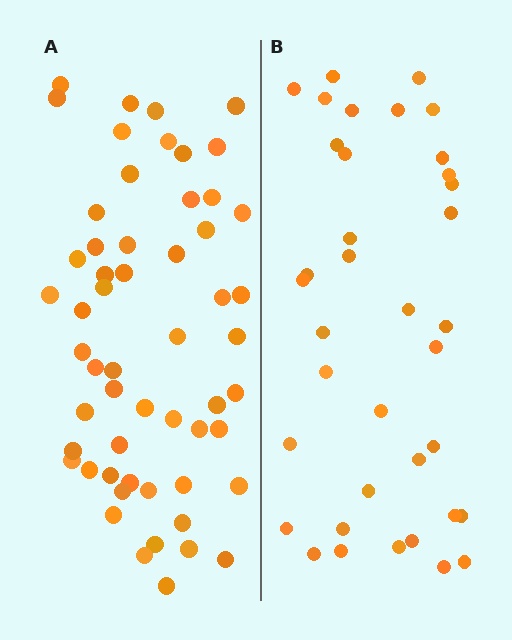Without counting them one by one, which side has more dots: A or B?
Region A (the left region) has more dots.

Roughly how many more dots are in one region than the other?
Region A has approximately 20 more dots than region B.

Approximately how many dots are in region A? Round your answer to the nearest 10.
About 60 dots. (The exact count is 56, which rounds to 60.)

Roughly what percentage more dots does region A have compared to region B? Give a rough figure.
About 50% more.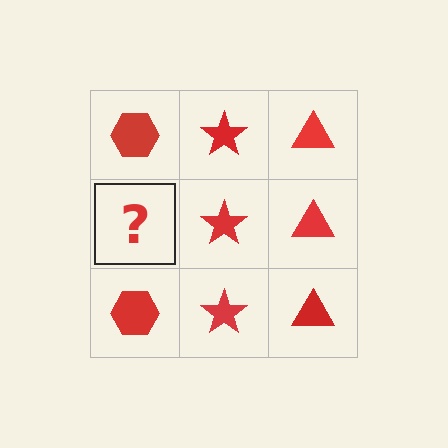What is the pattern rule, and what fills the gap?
The rule is that each column has a consistent shape. The gap should be filled with a red hexagon.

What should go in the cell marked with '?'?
The missing cell should contain a red hexagon.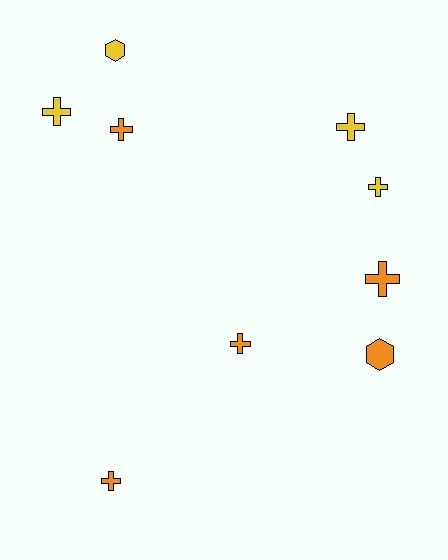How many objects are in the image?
There are 9 objects.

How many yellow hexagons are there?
There is 1 yellow hexagon.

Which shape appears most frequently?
Cross, with 7 objects.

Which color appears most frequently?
Orange, with 5 objects.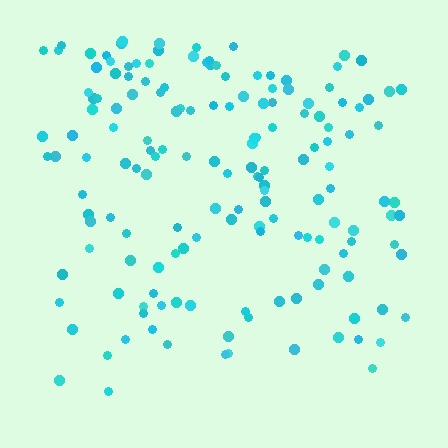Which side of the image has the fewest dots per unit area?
The bottom.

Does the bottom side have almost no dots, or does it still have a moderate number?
Still a moderate number, just noticeably fewer than the top.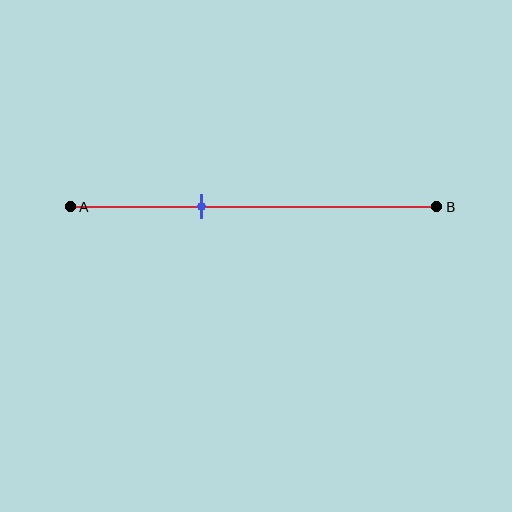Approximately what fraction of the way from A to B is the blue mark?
The blue mark is approximately 35% of the way from A to B.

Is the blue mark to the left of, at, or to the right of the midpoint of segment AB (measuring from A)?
The blue mark is to the left of the midpoint of segment AB.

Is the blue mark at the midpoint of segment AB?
No, the mark is at about 35% from A, not at the 50% midpoint.